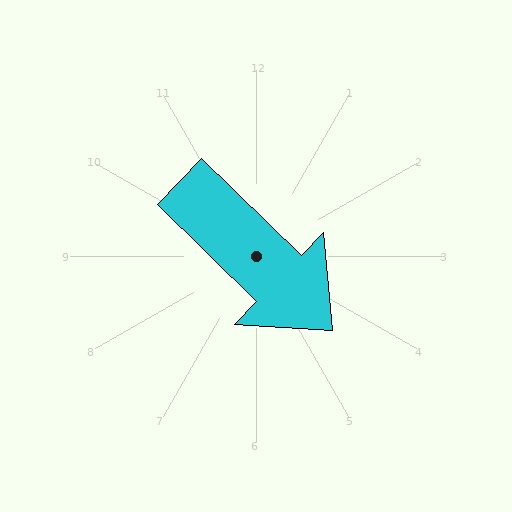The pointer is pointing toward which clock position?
Roughly 4 o'clock.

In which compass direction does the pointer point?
Southeast.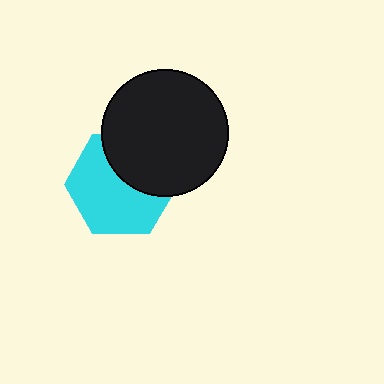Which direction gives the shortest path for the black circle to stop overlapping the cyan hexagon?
Moving toward the upper-right gives the shortest separation.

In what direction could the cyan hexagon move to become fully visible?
The cyan hexagon could move toward the lower-left. That would shift it out from behind the black circle entirely.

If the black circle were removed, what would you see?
You would see the complete cyan hexagon.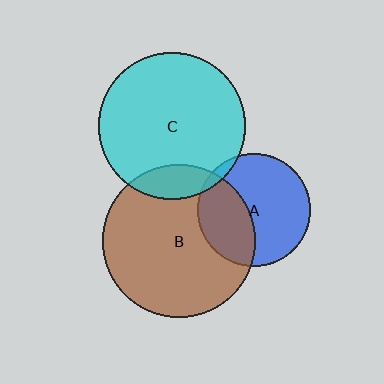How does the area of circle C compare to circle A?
Approximately 1.7 times.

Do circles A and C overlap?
Yes.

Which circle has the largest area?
Circle B (brown).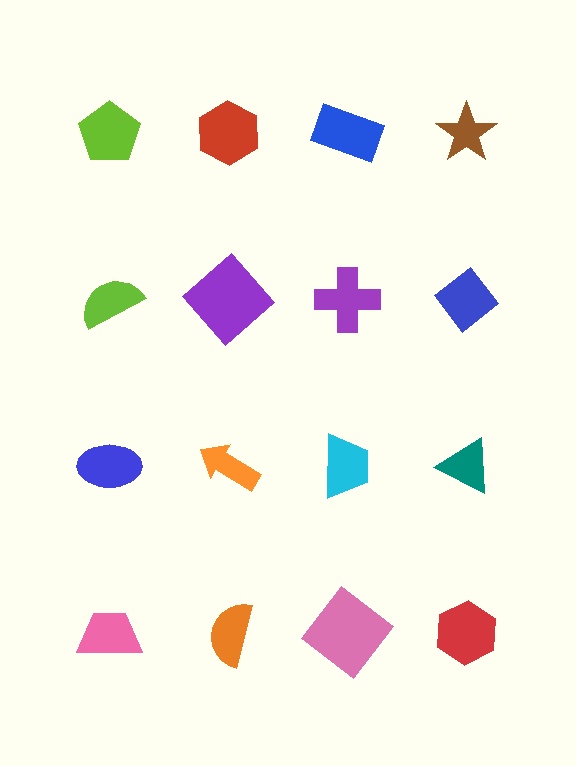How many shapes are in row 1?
4 shapes.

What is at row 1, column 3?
A blue rectangle.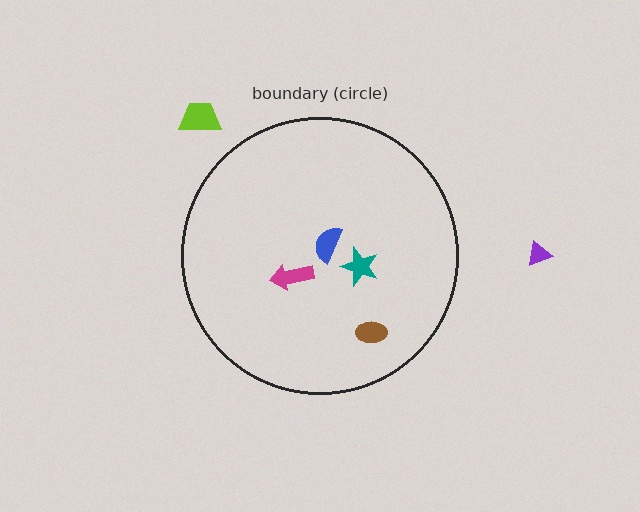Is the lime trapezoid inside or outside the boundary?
Outside.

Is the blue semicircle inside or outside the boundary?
Inside.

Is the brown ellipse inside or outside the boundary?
Inside.